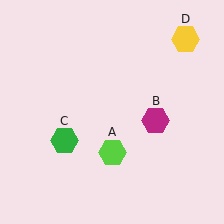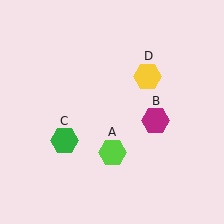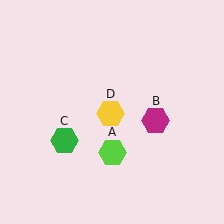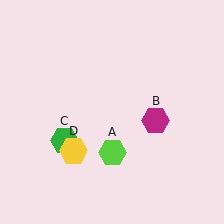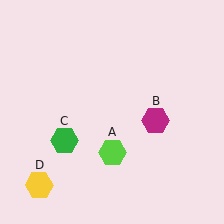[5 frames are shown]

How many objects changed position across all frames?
1 object changed position: yellow hexagon (object D).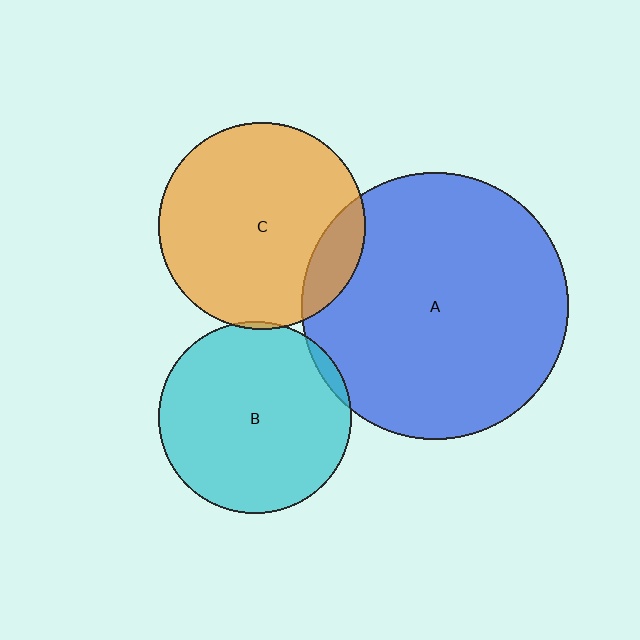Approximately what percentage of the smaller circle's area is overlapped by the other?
Approximately 5%.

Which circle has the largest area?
Circle A (blue).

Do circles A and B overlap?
Yes.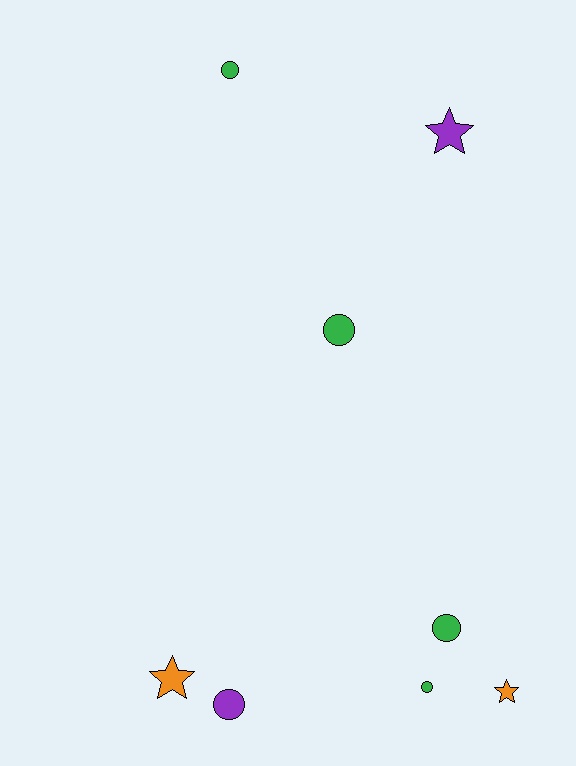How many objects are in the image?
There are 8 objects.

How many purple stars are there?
There is 1 purple star.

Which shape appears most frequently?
Circle, with 5 objects.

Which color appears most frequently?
Green, with 4 objects.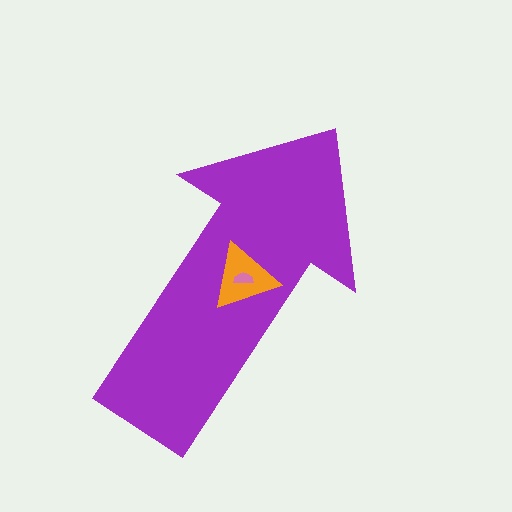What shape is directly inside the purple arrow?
The orange triangle.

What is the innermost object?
The pink semicircle.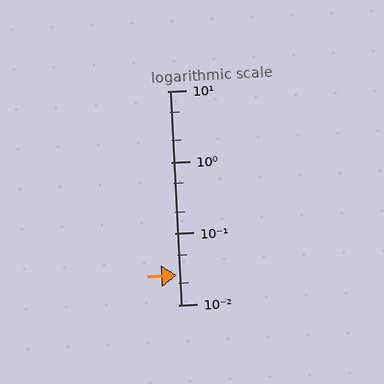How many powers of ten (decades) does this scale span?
The scale spans 3 decades, from 0.01 to 10.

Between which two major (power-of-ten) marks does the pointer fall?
The pointer is between 0.01 and 0.1.